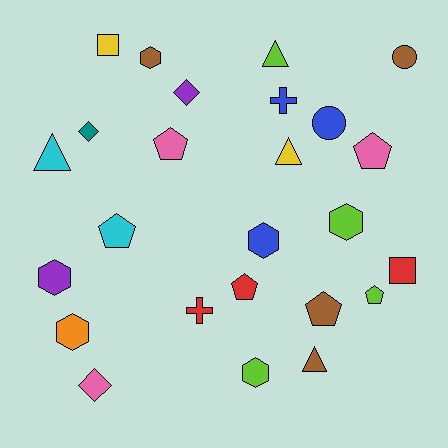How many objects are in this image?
There are 25 objects.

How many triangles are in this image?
There are 4 triangles.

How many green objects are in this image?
There are no green objects.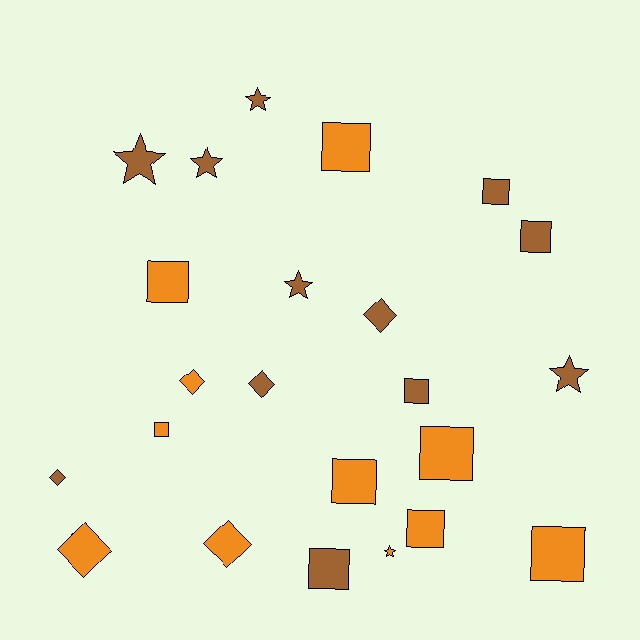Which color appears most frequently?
Brown, with 12 objects.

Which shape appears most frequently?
Square, with 11 objects.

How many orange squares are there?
There are 7 orange squares.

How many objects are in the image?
There are 23 objects.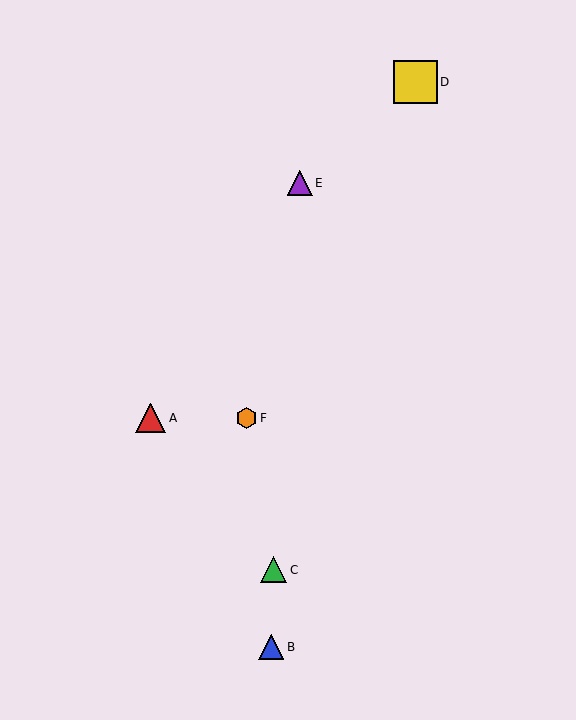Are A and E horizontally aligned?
No, A is at y≈418 and E is at y≈183.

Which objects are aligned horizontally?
Objects A, F are aligned horizontally.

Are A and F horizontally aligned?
Yes, both are at y≈418.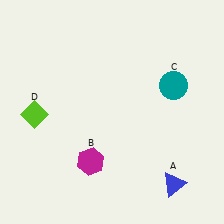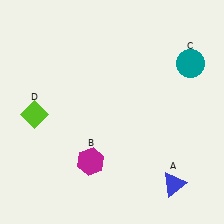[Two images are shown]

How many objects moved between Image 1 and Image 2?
1 object moved between the two images.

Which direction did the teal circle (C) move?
The teal circle (C) moved up.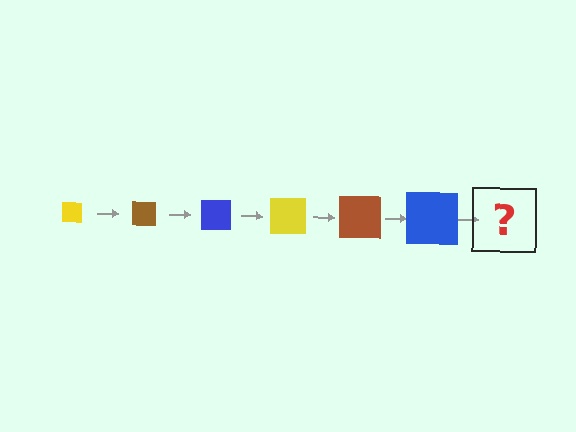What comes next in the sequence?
The next element should be a yellow square, larger than the previous one.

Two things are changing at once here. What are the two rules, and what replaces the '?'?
The two rules are that the square grows larger each step and the color cycles through yellow, brown, and blue. The '?' should be a yellow square, larger than the previous one.